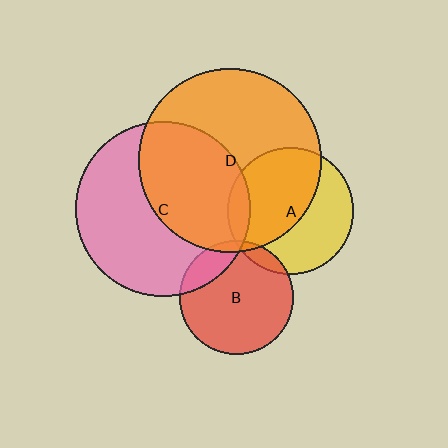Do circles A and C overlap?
Yes.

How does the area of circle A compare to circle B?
Approximately 1.2 times.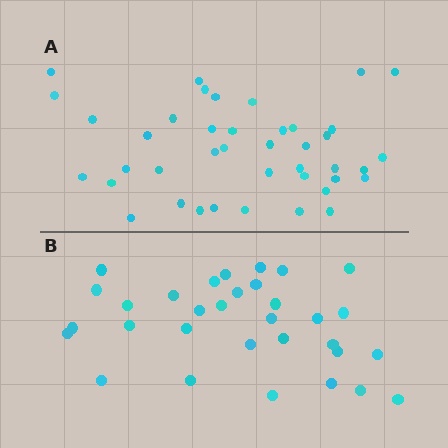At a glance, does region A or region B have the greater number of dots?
Region A (the top region) has more dots.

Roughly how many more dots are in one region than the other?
Region A has roughly 8 or so more dots than region B.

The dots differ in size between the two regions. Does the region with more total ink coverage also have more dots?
No. Region B has more total ink coverage because its dots are larger, but region A actually contains more individual dots. Total area can be misleading — the number of items is what matters here.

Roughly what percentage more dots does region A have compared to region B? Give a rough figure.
About 30% more.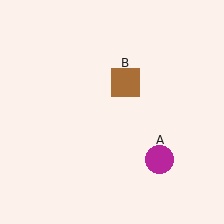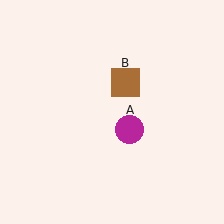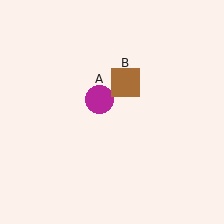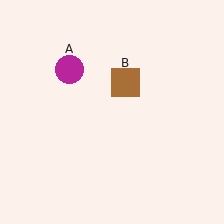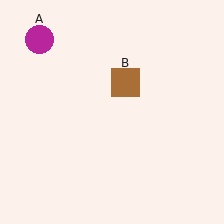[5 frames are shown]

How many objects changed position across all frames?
1 object changed position: magenta circle (object A).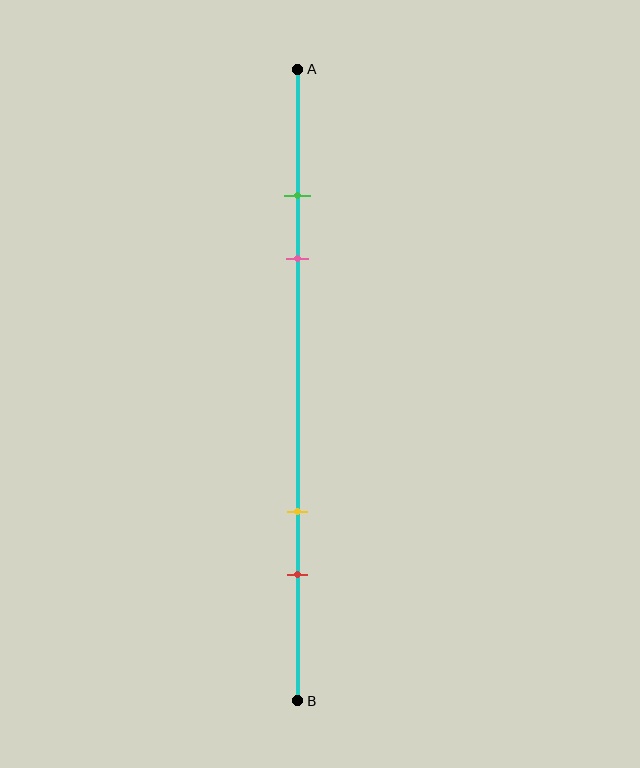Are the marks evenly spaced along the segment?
No, the marks are not evenly spaced.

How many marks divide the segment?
There are 4 marks dividing the segment.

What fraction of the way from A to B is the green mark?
The green mark is approximately 20% (0.2) of the way from A to B.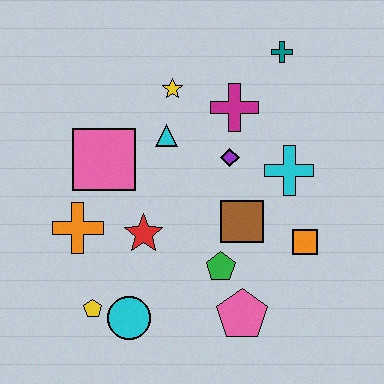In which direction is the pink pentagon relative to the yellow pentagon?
The pink pentagon is to the right of the yellow pentagon.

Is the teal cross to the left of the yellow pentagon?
No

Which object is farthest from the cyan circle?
The teal cross is farthest from the cyan circle.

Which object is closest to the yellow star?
The cyan triangle is closest to the yellow star.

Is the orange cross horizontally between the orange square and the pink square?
No